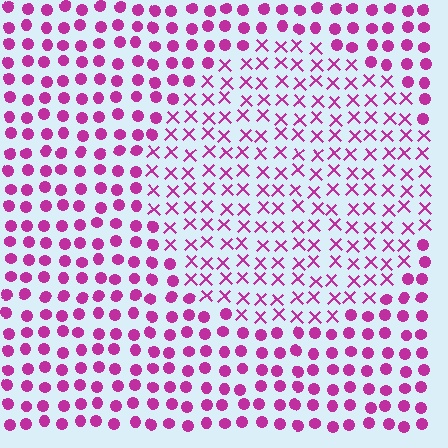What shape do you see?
I see a circle.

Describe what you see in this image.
The image is filled with small magenta elements arranged in a uniform grid. A circle-shaped region contains X marks, while the surrounding area contains circles. The boundary is defined purely by the change in element shape.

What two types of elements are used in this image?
The image uses X marks inside the circle region and circles outside it.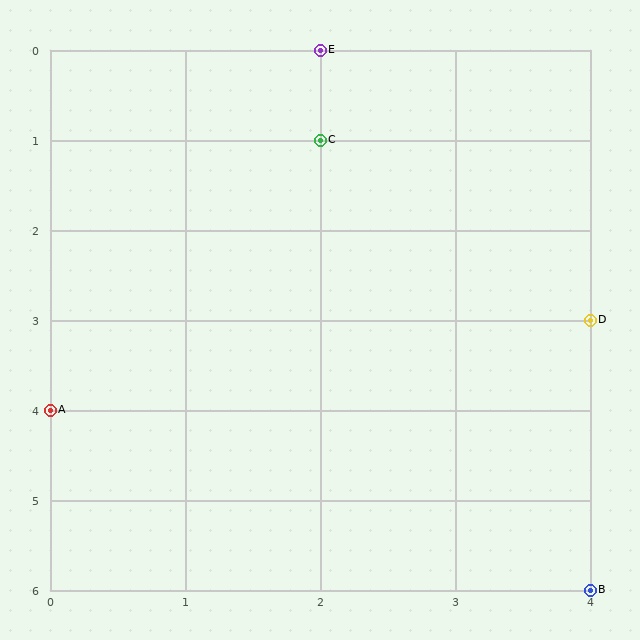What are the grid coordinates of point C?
Point C is at grid coordinates (2, 1).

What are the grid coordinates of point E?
Point E is at grid coordinates (2, 0).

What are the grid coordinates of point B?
Point B is at grid coordinates (4, 6).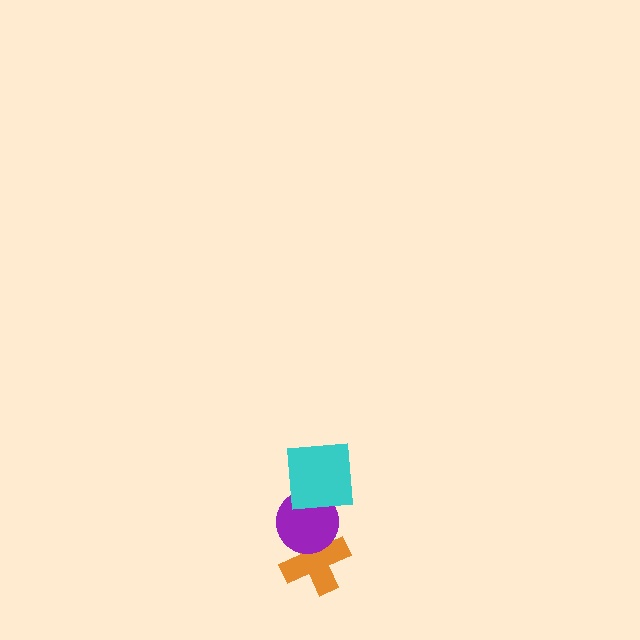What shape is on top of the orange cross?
The purple circle is on top of the orange cross.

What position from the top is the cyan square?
The cyan square is 1st from the top.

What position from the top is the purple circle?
The purple circle is 2nd from the top.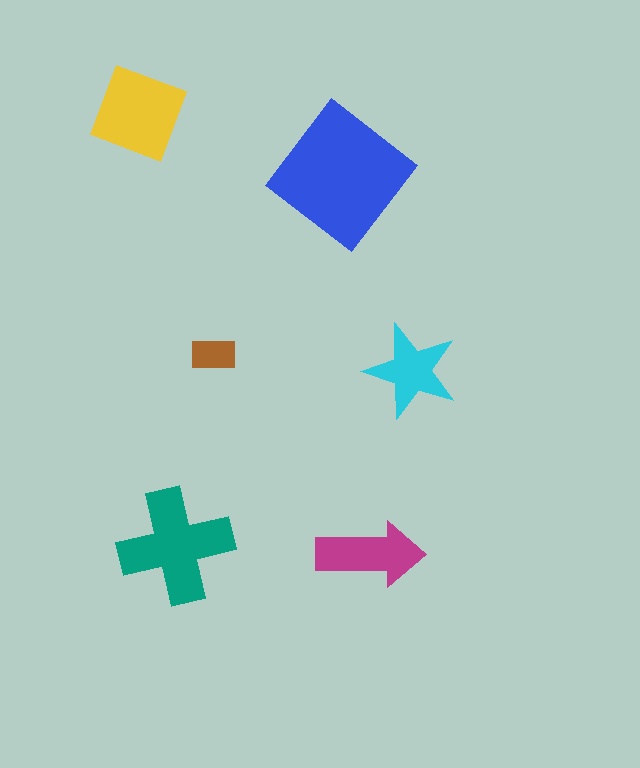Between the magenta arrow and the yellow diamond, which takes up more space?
The yellow diamond.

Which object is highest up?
The yellow diamond is topmost.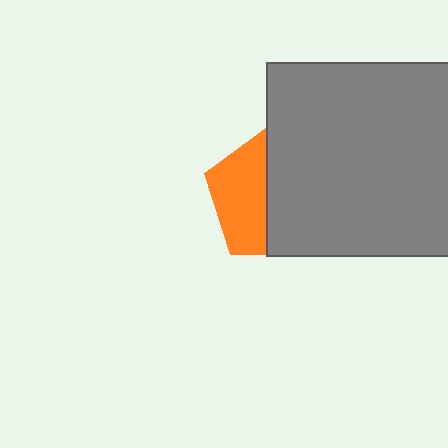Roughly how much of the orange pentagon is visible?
A small part of it is visible (roughly 42%).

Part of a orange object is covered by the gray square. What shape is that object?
It is a pentagon.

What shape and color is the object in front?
The object in front is a gray square.